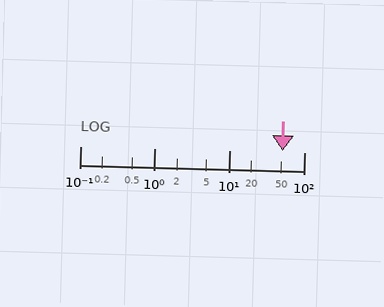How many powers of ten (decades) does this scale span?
The scale spans 3 decades, from 0.1 to 100.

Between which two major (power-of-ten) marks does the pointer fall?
The pointer is between 10 and 100.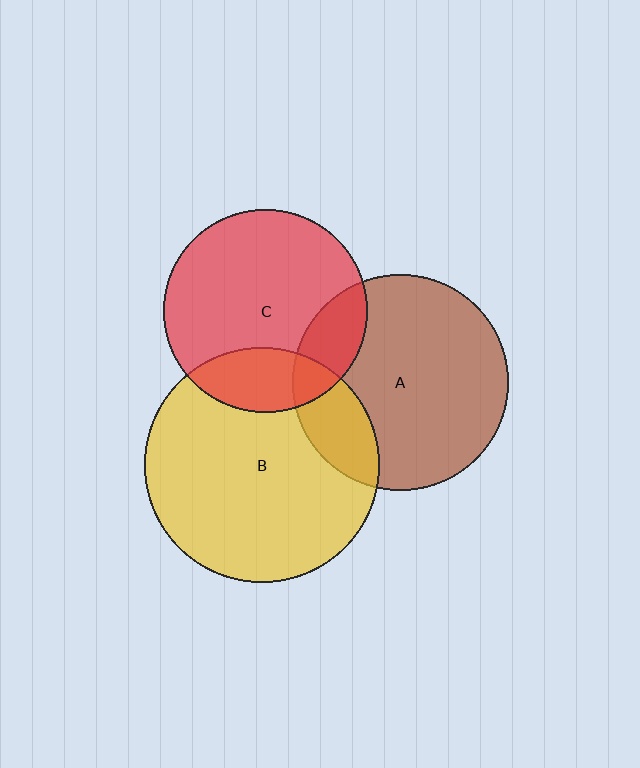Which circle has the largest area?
Circle B (yellow).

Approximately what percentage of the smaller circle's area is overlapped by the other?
Approximately 20%.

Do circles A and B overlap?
Yes.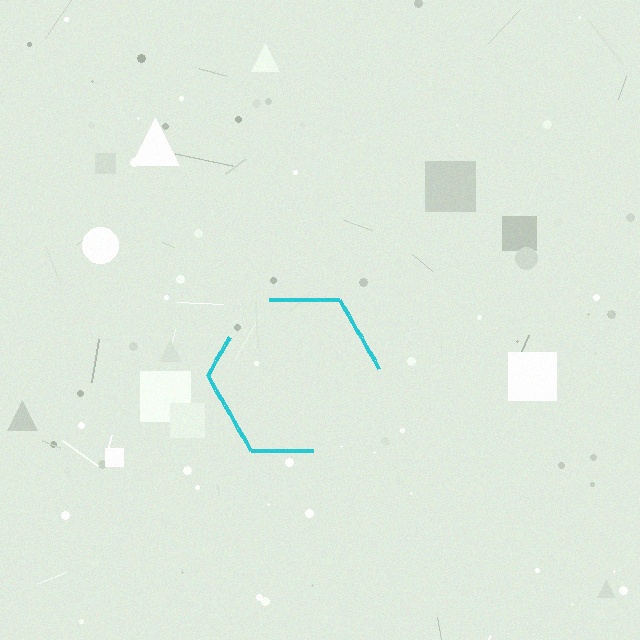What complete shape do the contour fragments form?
The contour fragments form a hexagon.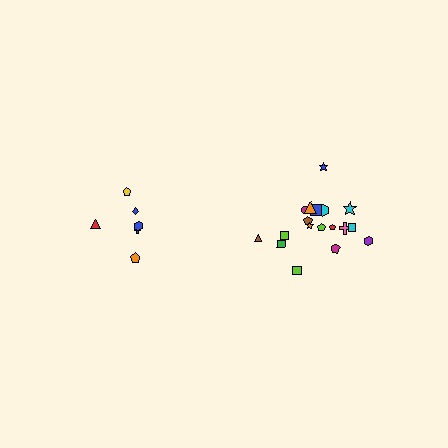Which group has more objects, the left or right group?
The right group.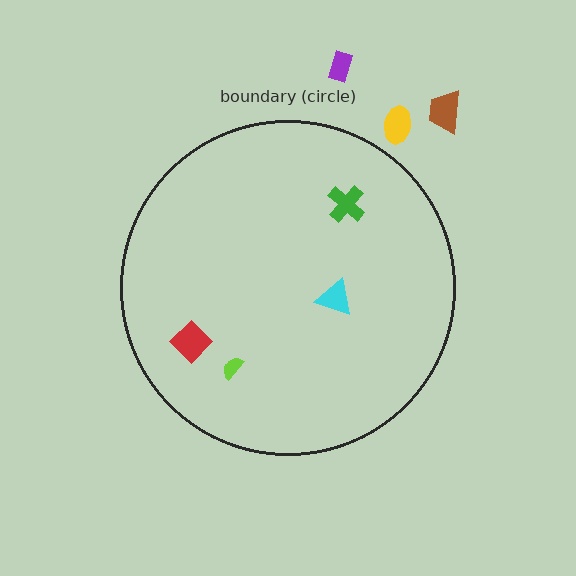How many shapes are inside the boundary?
4 inside, 3 outside.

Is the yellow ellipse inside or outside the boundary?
Outside.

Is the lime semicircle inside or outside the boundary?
Inside.